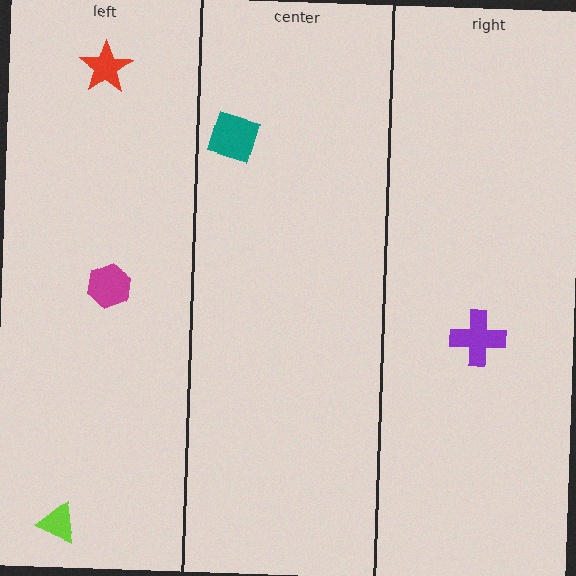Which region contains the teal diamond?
The center region.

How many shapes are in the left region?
3.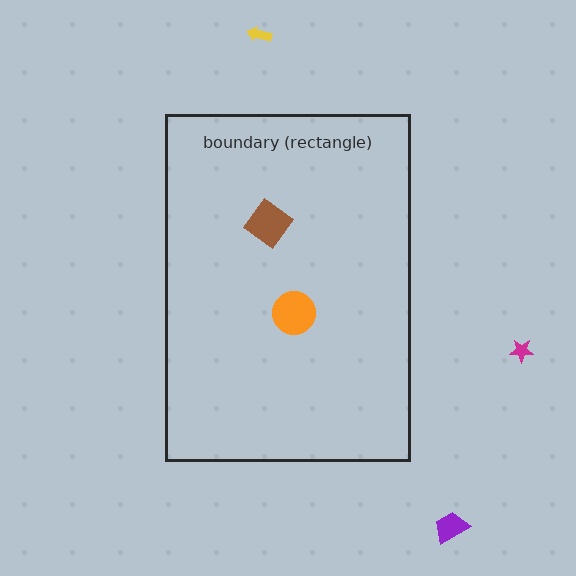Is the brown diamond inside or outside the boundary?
Inside.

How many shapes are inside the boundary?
2 inside, 3 outside.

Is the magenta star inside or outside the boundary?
Outside.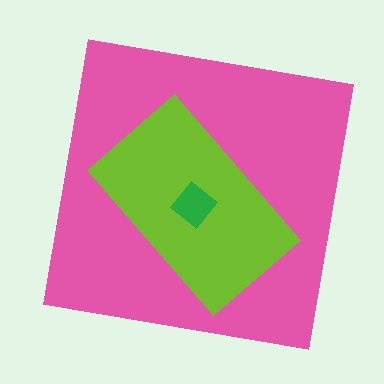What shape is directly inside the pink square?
The lime rectangle.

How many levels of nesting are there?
3.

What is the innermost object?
The green diamond.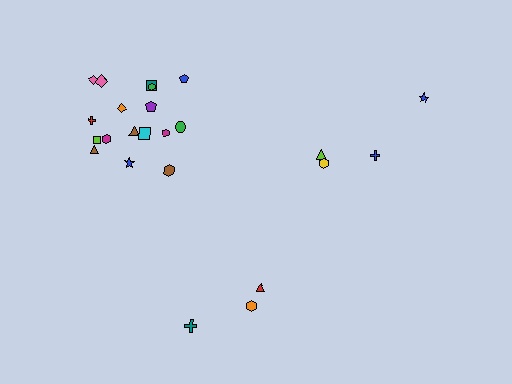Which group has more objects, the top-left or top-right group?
The top-left group.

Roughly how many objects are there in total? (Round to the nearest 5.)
Roughly 25 objects in total.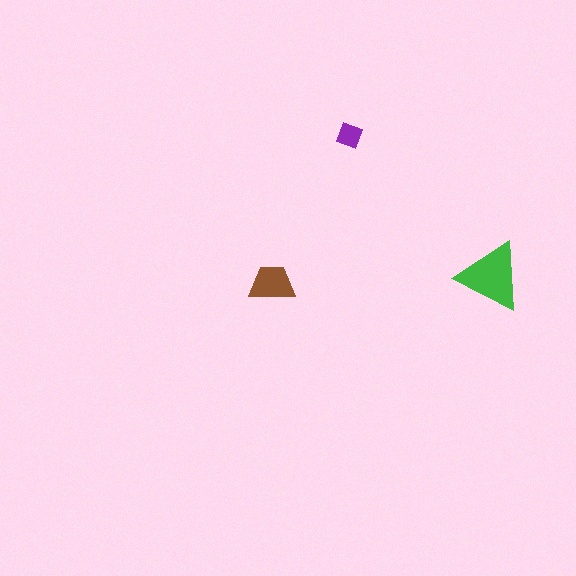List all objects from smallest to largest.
The purple diamond, the brown trapezoid, the green triangle.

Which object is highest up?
The purple diamond is topmost.